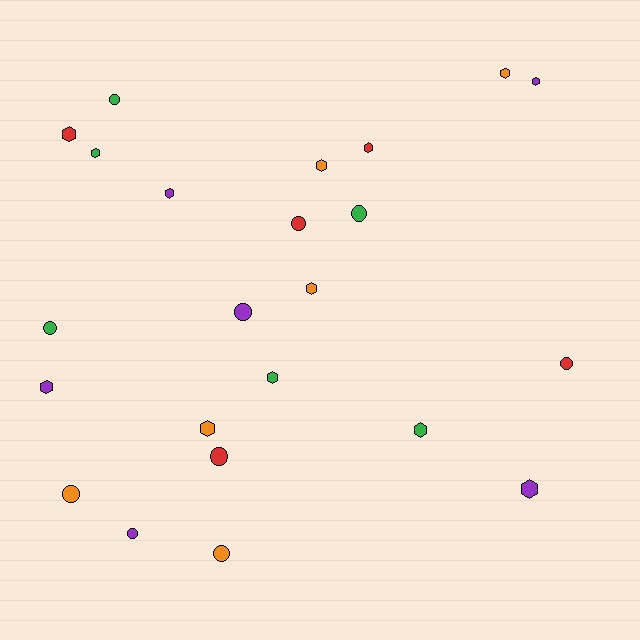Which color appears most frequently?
Purple, with 6 objects.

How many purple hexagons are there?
There are 4 purple hexagons.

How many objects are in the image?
There are 23 objects.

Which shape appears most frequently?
Hexagon, with 13 objects.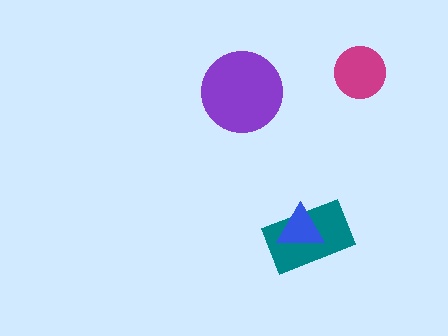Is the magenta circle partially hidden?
No, no other shape covers it.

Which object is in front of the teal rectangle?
The blue triangle is in front of the teal rectangle.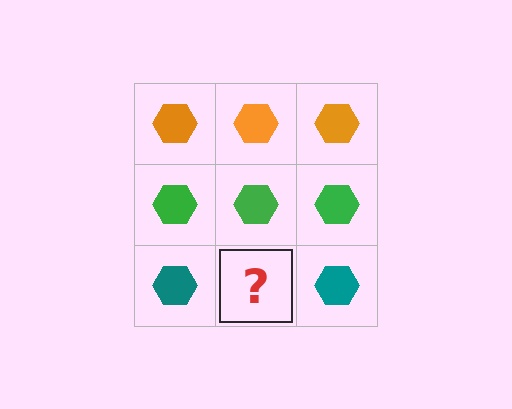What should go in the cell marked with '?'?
The missing cell should contain a teal hexagon.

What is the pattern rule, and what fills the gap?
The rule is that each row has a consistent color. The gap should be filled with a teal hexagon.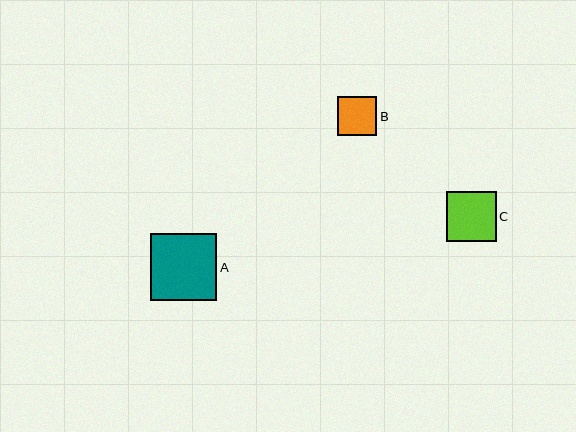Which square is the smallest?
Square B is the smallest with a size of approximately 39 pixels.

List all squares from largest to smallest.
From largest to smallest: A, C, B.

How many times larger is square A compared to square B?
Square A is approximately 1.7 times the size of square B.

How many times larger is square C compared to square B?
Square C is approximately 1.3 times the size of square B.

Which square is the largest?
Square A is the largest with a size of approximately 67 pixels.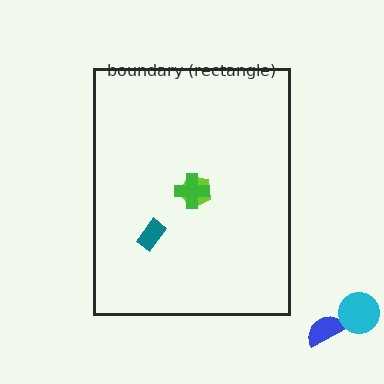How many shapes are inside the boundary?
3 inside, 2 outside.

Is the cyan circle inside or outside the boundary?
Outside.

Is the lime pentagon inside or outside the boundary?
Inside.